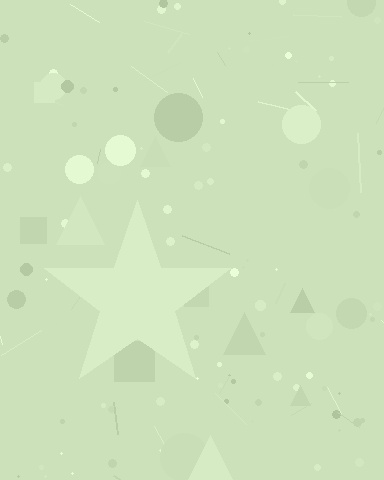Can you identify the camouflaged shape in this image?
The camouflaged shape is a star.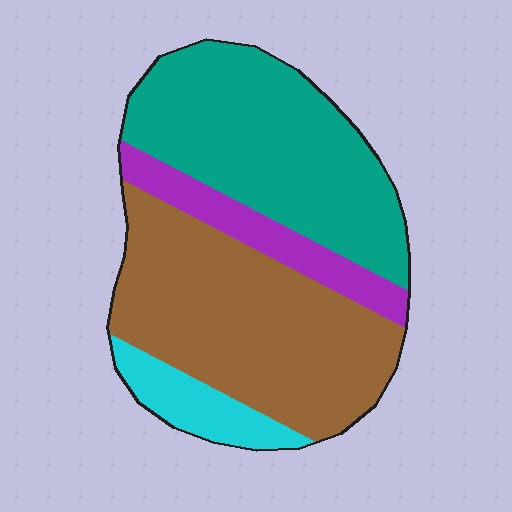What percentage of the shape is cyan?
Cyan covers around 10% of the shape.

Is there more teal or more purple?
Teal.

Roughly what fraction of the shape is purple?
Purple takes up about one eighth (1/8) of the shape.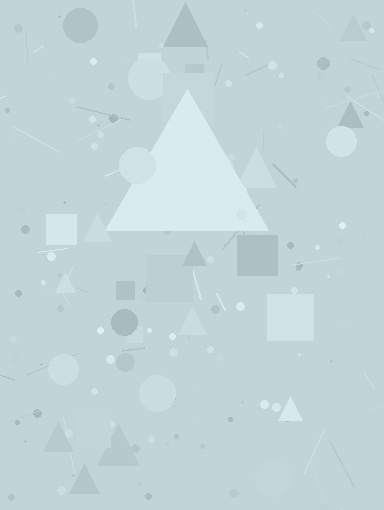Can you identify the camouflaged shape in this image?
The camouflaged shape is a triangle.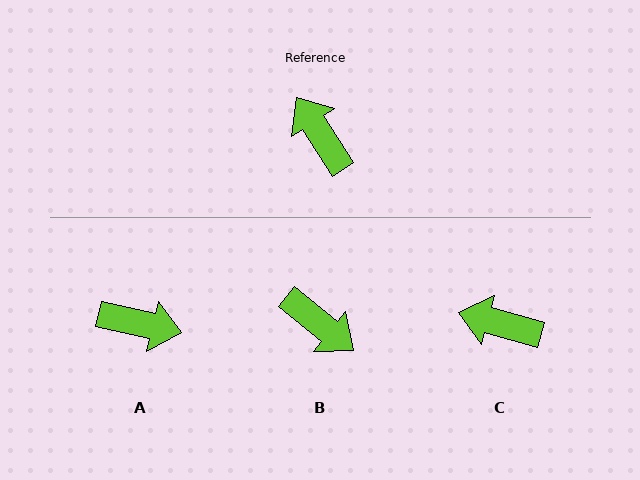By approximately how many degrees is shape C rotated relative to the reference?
Approximately 42 degrees counter-clockwise.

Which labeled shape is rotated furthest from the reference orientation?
B, about 162 degrees away.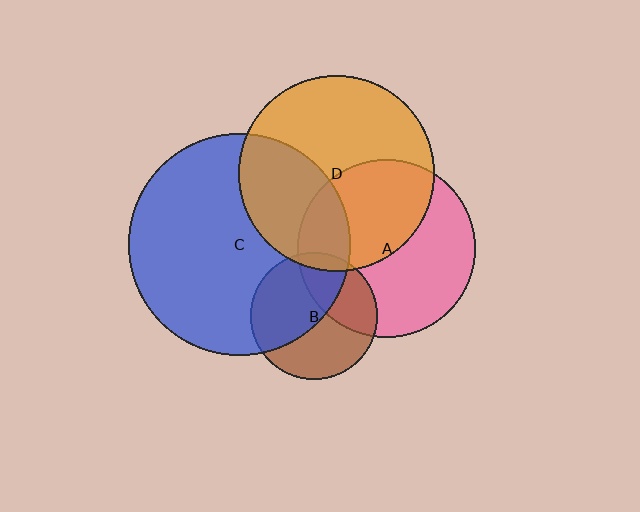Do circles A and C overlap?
Yes.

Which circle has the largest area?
Circle C (blue).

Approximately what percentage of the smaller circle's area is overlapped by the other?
Approximately 20%.